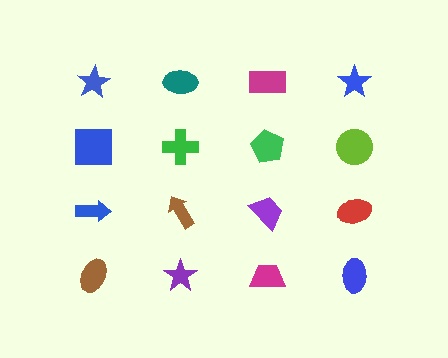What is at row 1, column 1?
A blue star.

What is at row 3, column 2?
A brown arrow.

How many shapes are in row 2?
4 shapes.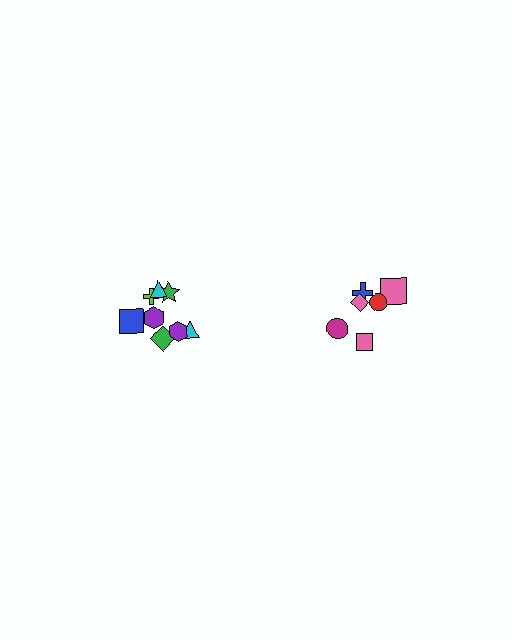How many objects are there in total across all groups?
There are 14 objects.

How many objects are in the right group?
There are 6 objects.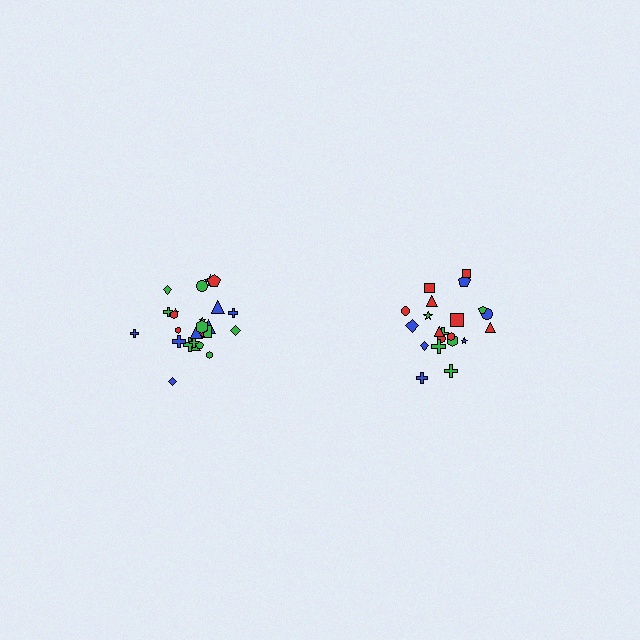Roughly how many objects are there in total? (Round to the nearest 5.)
Roughly 45 objects in total.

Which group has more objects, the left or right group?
The left group.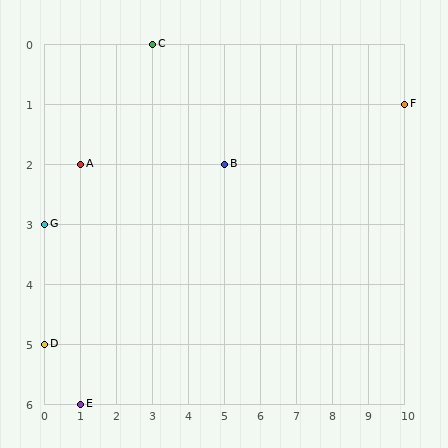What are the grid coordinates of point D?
Point D is at grid coordinates (0, 5).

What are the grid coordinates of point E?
Point E is at grid coordinates (1, 6).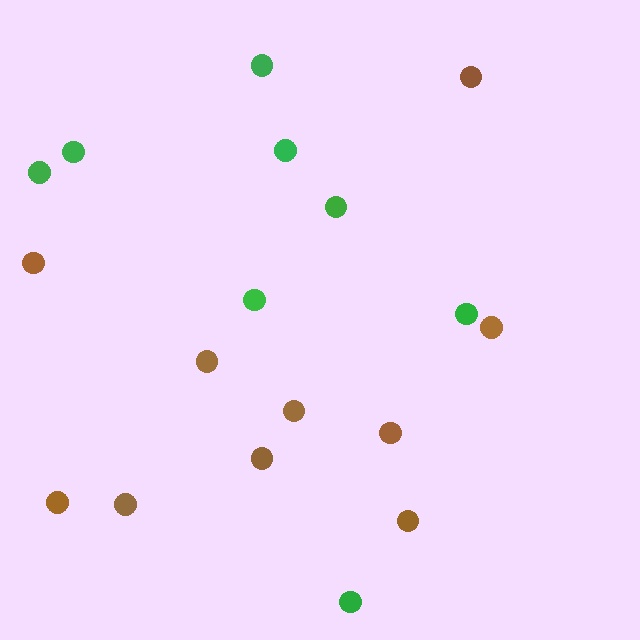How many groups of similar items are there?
There are 2 groups: one group of brown circles (10) and one group of green circles (8).